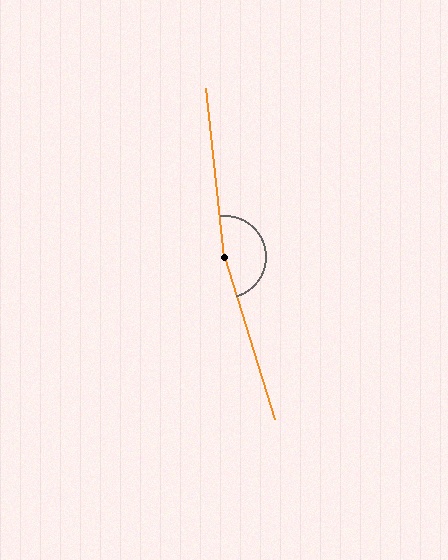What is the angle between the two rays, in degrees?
Approximately 169 degrees.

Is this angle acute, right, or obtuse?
It is obtuse.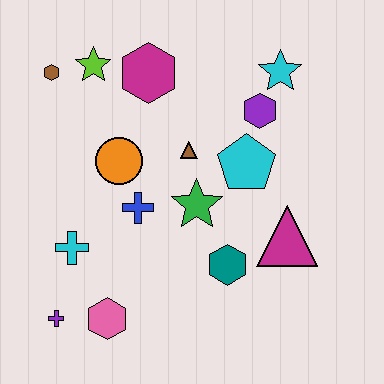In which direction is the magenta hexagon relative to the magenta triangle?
The magenta hexagon is above the magenta triangle.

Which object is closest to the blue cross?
The orange circle is closest to the blue cross.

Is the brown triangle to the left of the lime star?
No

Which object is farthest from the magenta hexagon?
The purple cross is farthest from the magenta hexagon.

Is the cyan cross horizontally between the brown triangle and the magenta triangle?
No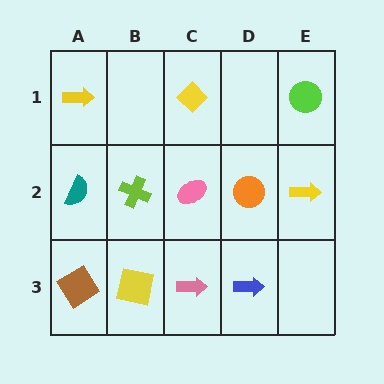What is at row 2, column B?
A lime cross.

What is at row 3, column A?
A brown diamond.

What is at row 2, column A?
A teal semicircle.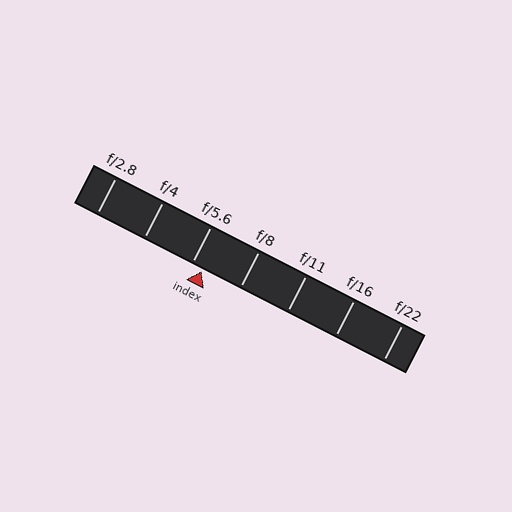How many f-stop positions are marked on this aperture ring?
There are 7 f-stop positions marked.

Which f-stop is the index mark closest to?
The index mark is closest to f/5.6.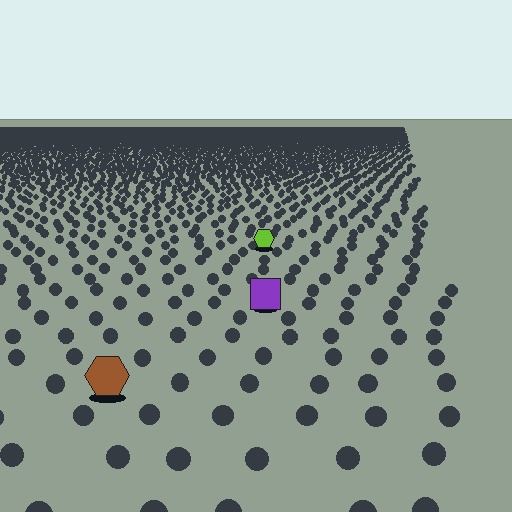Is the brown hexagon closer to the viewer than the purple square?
Yes. The brown hexagon is closer — you can tell from the texture gradient: the ground texture is coarser near it.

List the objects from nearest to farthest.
From nearest to farthest: the brown hexagon, the purple square, the lime hexagon.